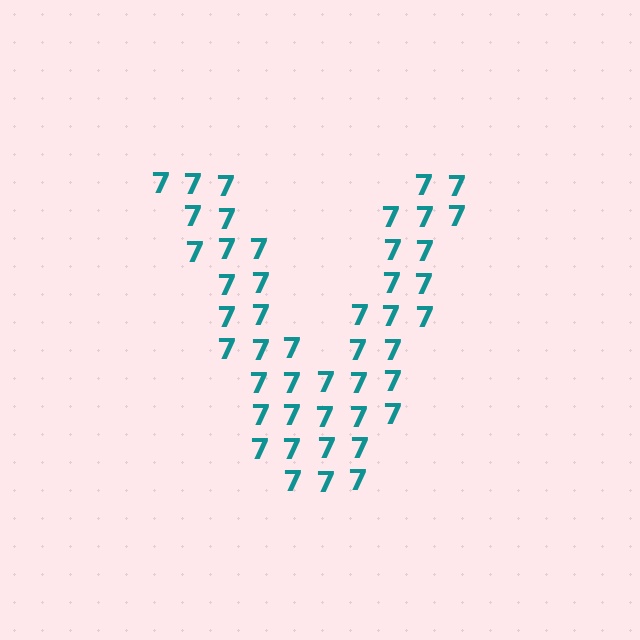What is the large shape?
The large shape is the letter V.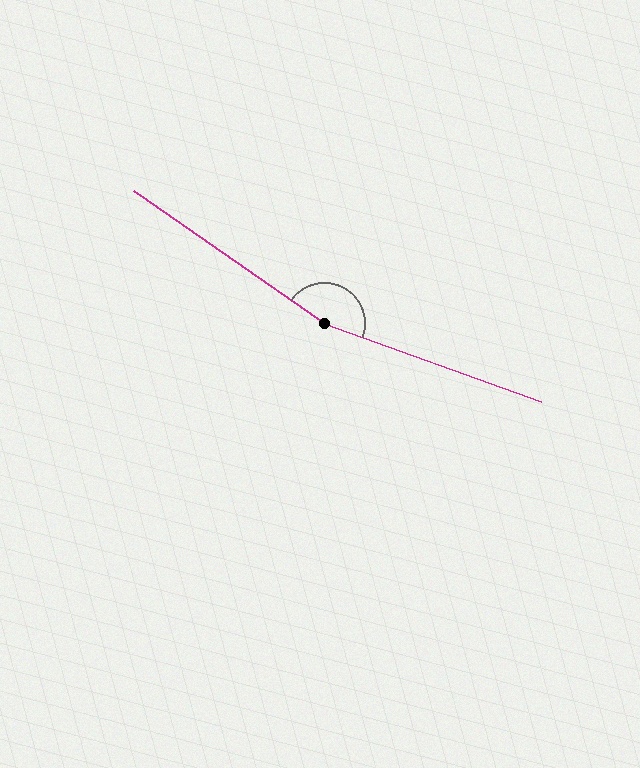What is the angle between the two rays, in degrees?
Approximately 165 degrees.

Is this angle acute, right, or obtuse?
It is obtuse.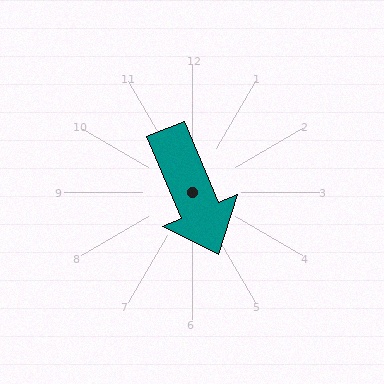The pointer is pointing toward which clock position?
Roughly 5 o'clock.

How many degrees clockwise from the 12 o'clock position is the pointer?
Approximately 157 degrees.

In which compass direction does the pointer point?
Southeast.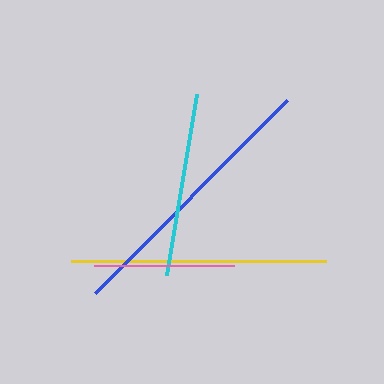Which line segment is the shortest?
The pink line is the shortest at approximately 140 pixels.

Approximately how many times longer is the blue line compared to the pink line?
The blue line is approximately 1.9 times the length of the pink line.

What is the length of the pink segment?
The pink segment is approximately 140 pixels long.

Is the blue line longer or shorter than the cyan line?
The blue line is longer than the cyan line.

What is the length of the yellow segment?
The yellow segment is approximately 255 pixels long.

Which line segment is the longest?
The blue line is the longest at approximately 272 pixels.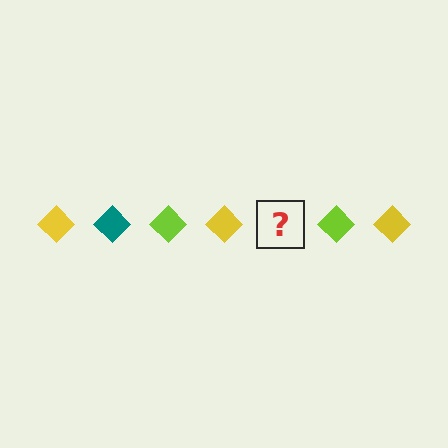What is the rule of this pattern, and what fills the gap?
The rule is that the pattern cycles through yellow, teal, lime diamonds. The gap should be filled with a teal diamond.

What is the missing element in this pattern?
The missing element is a teal diamond.